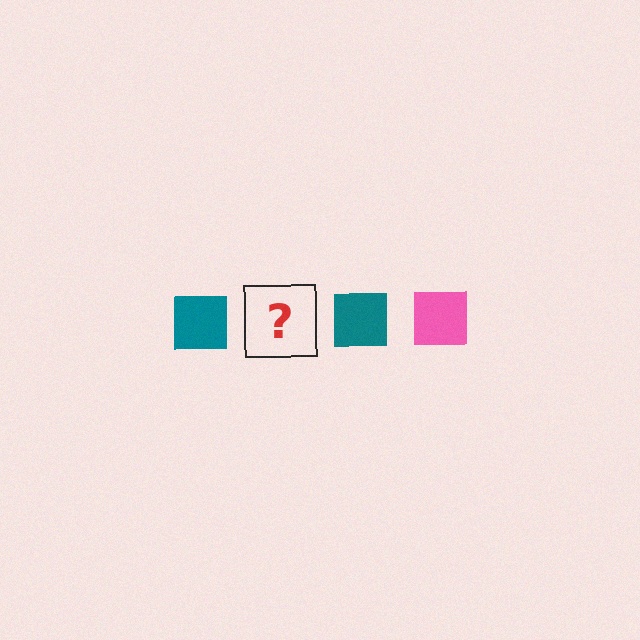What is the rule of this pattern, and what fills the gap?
The rule is that the pattern cycles through teal, pink squares. The gap should be filled with a pink square.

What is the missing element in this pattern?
The missing element is a pink square.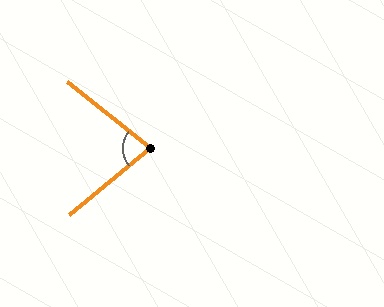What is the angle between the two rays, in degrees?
Approximately 78 degrees.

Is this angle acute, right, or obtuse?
It is acute.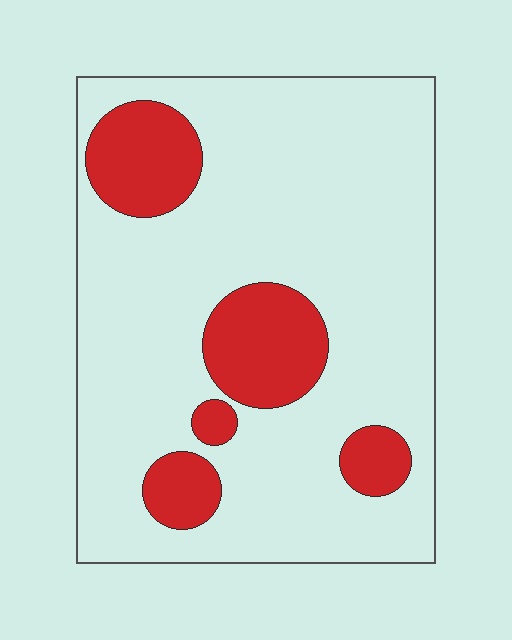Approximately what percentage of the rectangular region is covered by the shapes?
Approximately 20%.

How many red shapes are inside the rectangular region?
5.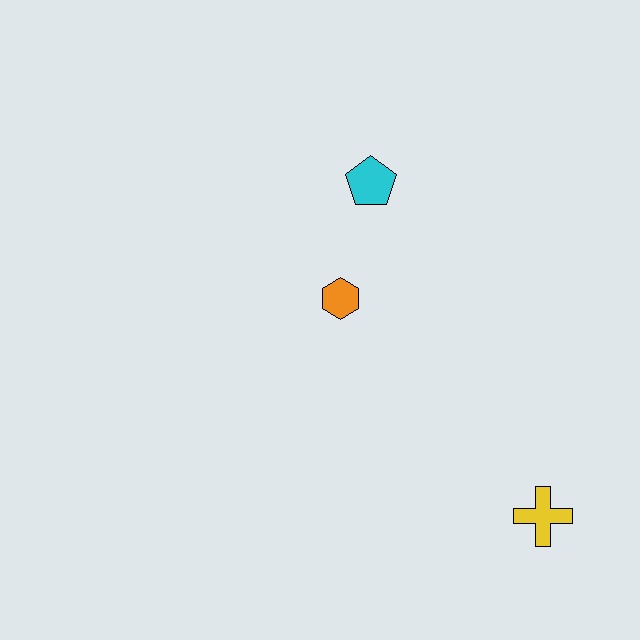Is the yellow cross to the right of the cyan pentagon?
Yes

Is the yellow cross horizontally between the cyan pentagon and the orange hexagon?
No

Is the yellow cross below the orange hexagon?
Yes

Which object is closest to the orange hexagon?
The cyan pentagon is closest to the orange hexagon.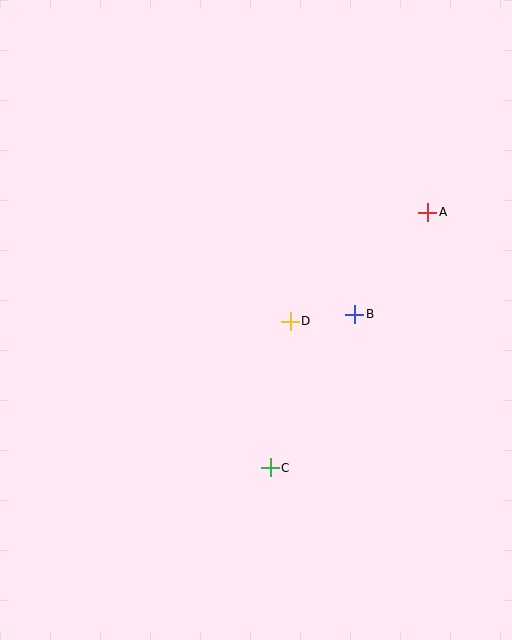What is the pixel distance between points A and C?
The distance between A and C is 300 pixels.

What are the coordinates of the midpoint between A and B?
The midpoint between A and B is at (391, 263).